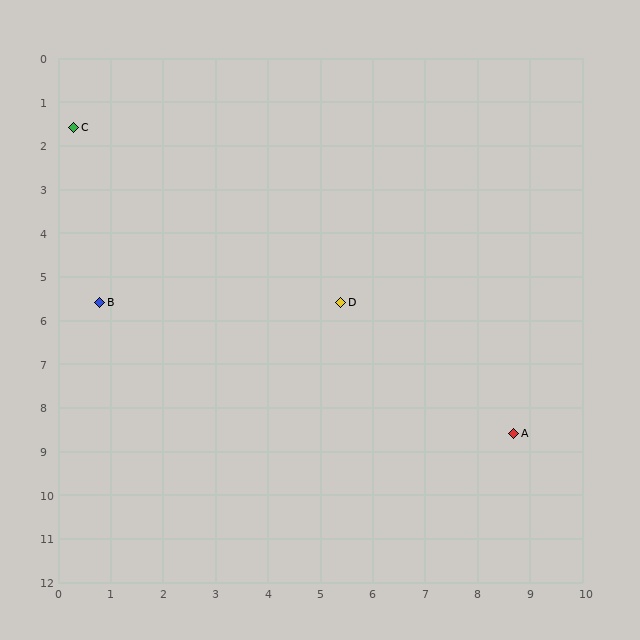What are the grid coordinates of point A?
Point A is at approximately (8.7, 8.6).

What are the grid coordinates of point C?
Point C is at approximately (0.3, 1.6).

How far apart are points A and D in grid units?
Points A and D are about 4.5 grid units apart.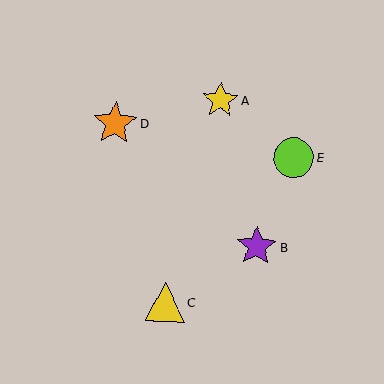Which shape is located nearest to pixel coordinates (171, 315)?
The yellow triangle (labeled C) at (165, 302) is nearest to that location.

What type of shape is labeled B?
Shape B is a purple star.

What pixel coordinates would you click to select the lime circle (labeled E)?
Click at (294, 158) to select the lime circle E.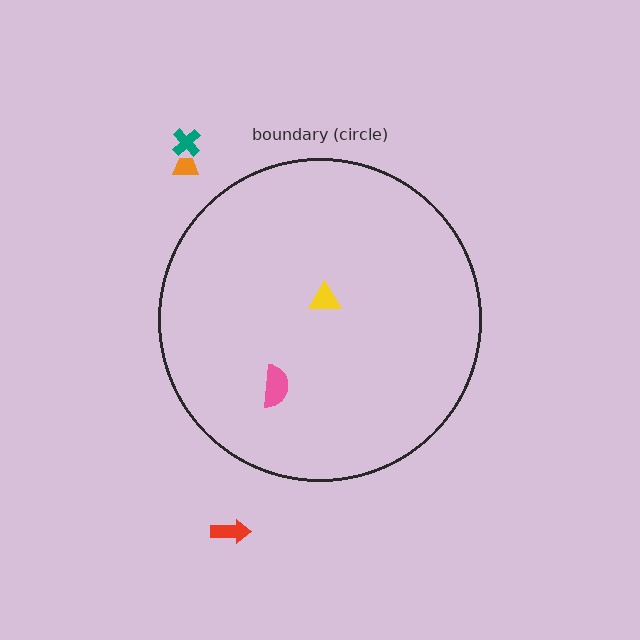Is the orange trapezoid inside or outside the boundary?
Outside.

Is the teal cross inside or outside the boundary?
Outside.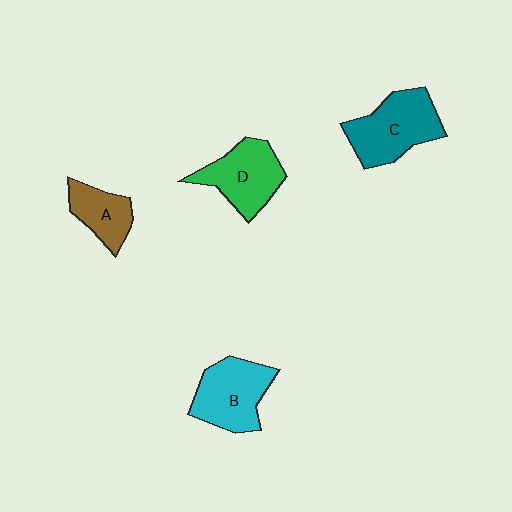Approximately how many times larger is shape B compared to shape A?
Approximately 1.6 times.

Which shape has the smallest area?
Shape A (brown).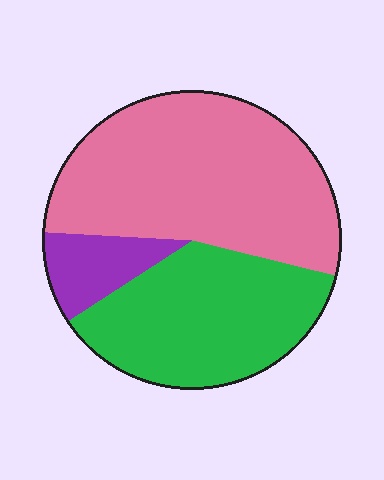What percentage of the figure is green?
Green covers roughly 35% of the figure.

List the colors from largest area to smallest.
From largest to smallest: pink, green, purple.